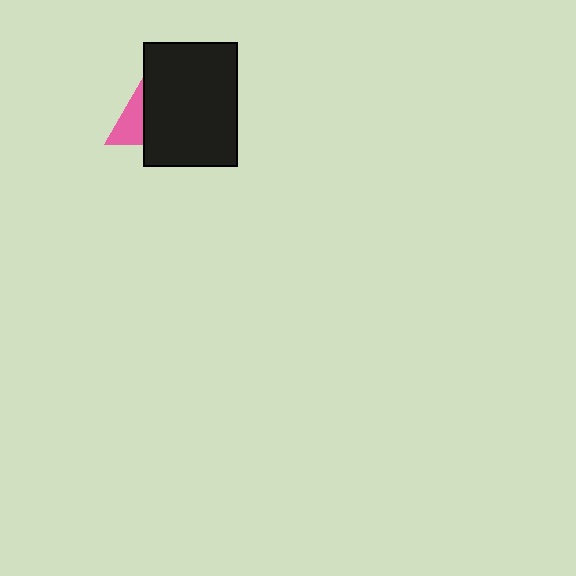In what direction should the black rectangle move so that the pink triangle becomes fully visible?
The black rectangle should move right. That is the shortest direction to clear the overlap and leave the pink triangle fully visible.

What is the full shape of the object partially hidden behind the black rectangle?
The partially hidden object is a pink triangle.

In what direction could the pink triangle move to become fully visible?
The pink triangle could move left. That would shift it out from behind the black rectangle entirely.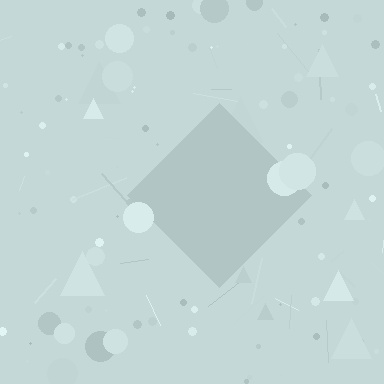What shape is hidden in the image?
A diamond is hidden in the image.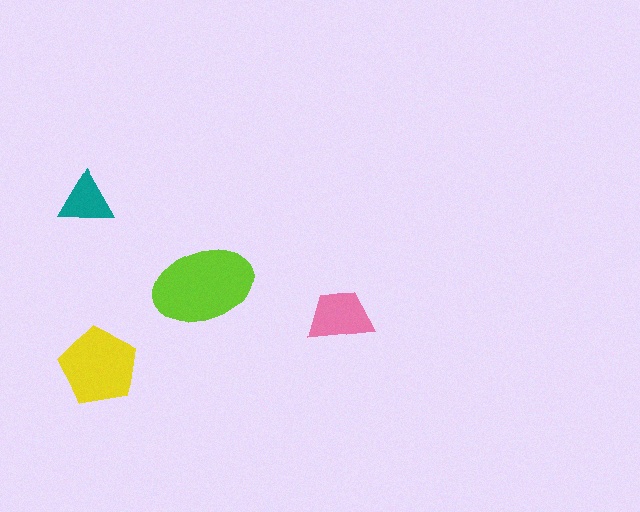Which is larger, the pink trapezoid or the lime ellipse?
The lime ellipse.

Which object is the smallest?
The teal triangle.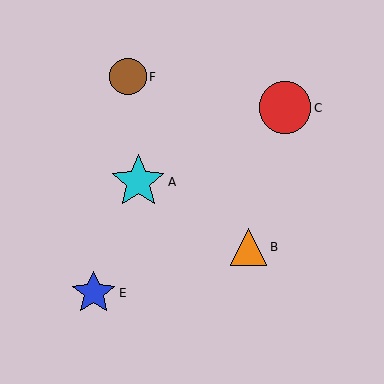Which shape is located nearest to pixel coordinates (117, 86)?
The brown circle (labeled F) at (128, 77) is nearest to that location.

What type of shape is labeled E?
Shape E is a blue star.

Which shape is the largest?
The cyan star (labeled A) is the largest.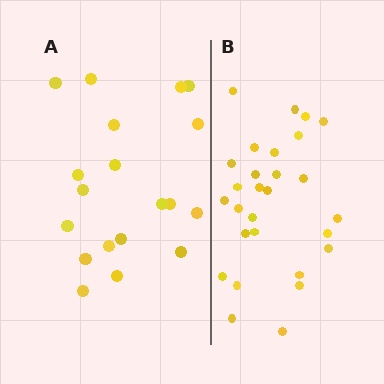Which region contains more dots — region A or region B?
Region B (the right region) has more dots.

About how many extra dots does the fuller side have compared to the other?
Region B has roughly 8 or so more dots than region A.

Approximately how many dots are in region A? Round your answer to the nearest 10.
About 20 dots. (The exact count is 19, which rounds to 20.)